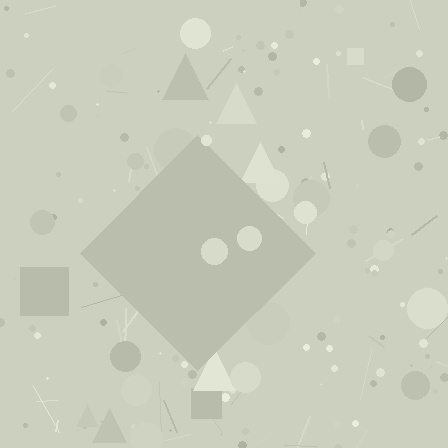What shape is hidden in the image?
A diamond is hidden in the image.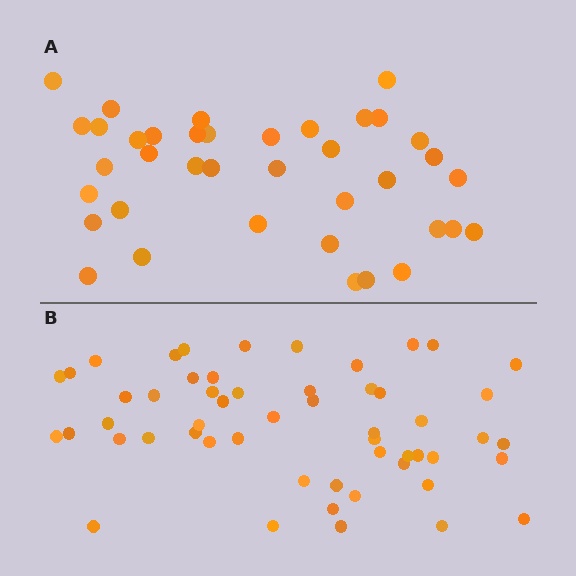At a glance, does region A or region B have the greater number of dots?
Region B (the bottom region) has more dots.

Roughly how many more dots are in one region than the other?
Region B has approximately 15 more dots than region A.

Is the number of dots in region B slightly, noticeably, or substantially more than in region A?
Region B has noticeably more, but not dramatically so. The ratio is roughly 1.4 to 1.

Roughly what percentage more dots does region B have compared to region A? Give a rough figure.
About 40% more.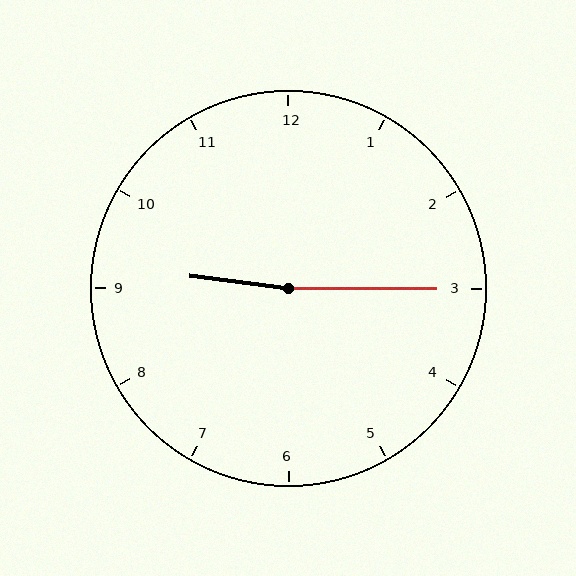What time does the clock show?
9:15.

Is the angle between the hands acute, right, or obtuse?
It is obtuse.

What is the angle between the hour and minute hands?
Approximately 172 degrees.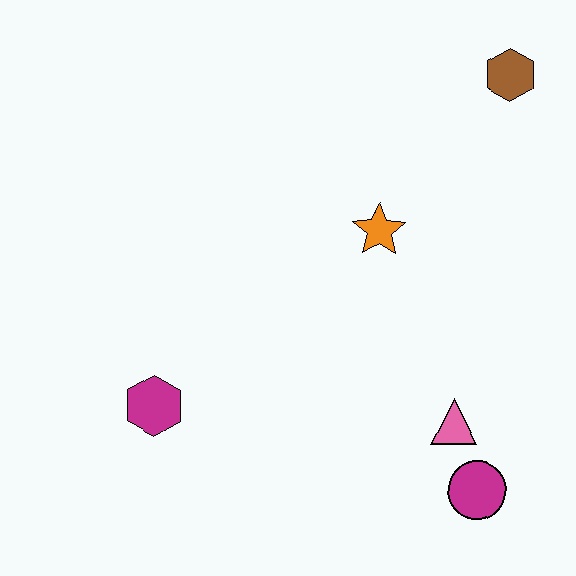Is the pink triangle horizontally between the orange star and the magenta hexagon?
No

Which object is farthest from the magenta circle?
The brown hexagon is farthest from the magenta circle.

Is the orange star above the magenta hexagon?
Yes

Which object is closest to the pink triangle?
The magenta circle is closest to the pink triangle.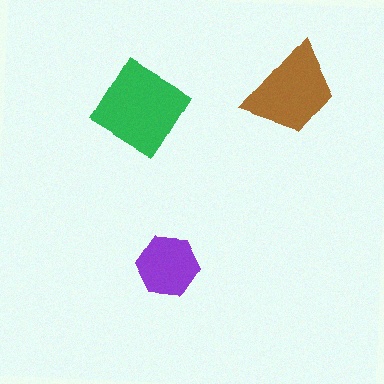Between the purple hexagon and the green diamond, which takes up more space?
The green diamond.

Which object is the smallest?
The purple hexagon.